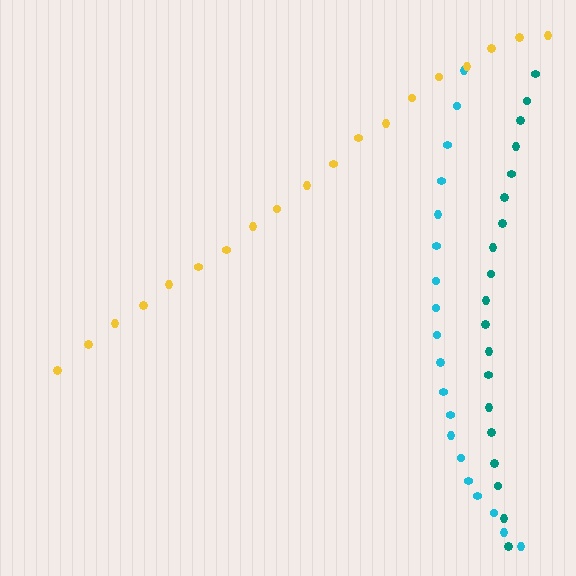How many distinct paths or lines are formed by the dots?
There are 3 distinct paths.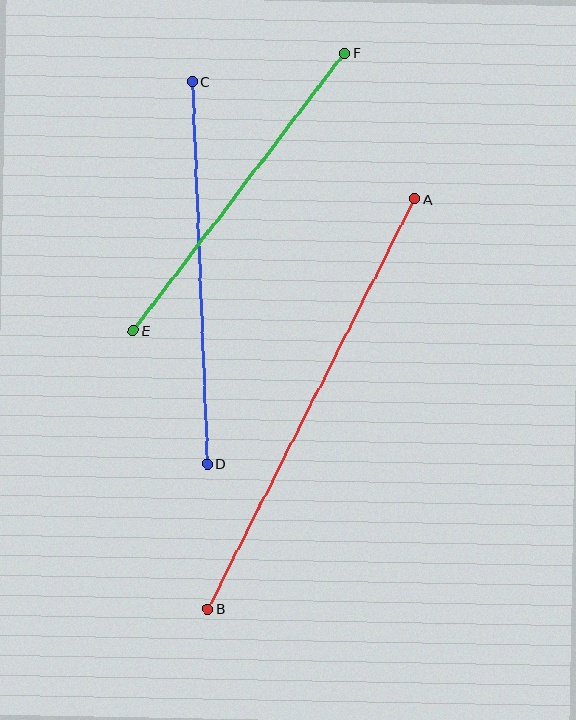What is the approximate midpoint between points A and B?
The midpoint is at approximately (311, 404) pixels.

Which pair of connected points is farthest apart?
Points A and B are farthest apart.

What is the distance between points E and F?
The distance is approximately 349 pixels.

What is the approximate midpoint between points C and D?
The midpoint is at approximately (200, 273) pixels.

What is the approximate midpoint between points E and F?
The midpoint is at approximately (239, 192) pixels.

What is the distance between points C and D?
The distance is approximately 382 pixels.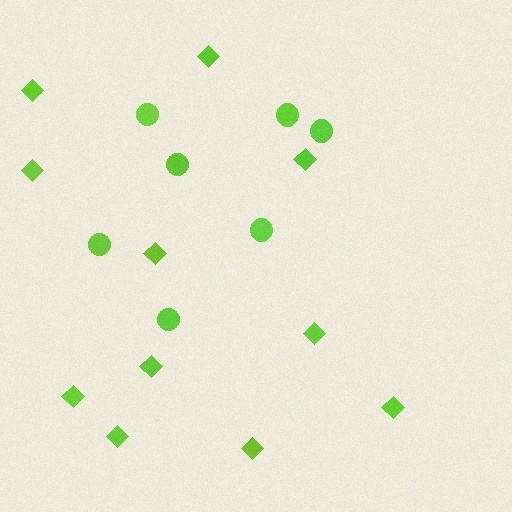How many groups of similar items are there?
There are 2 groups: one group of diamonds (11) and one group of circles (7).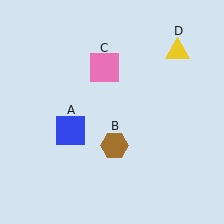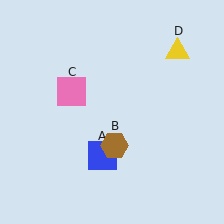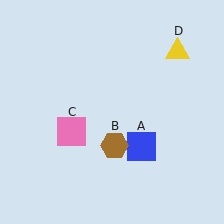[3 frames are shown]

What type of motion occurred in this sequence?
The blue square (object A), pink square (object C) rotated counterclockwise around the center of the scene.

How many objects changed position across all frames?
2 objects changed position: blue square (object A), pink square (object C).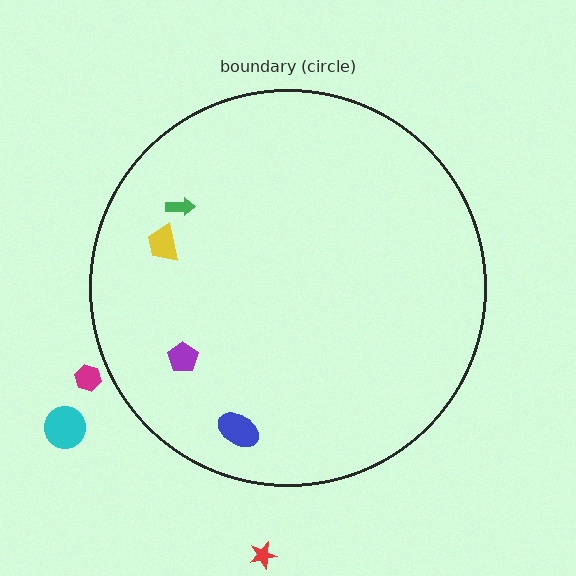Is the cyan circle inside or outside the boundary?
Outside.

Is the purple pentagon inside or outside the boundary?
Inside.